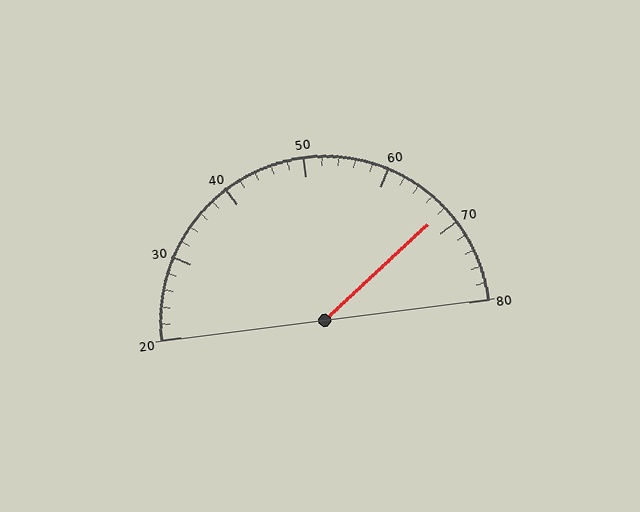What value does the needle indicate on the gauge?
The needle indicates approximately 68.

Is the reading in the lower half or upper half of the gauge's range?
The reading is in the upper half of the range (20 to 80).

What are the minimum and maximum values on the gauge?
The gauge ranges from 20 to 80.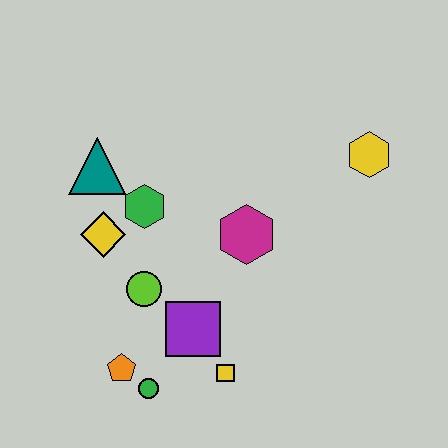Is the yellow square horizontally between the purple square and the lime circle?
No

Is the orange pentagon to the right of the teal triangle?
Yes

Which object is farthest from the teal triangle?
The yellow hexagon is farthest from the teal triangle.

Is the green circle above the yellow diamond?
No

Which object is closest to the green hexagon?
The yellow diamond is closest to the green hexagon.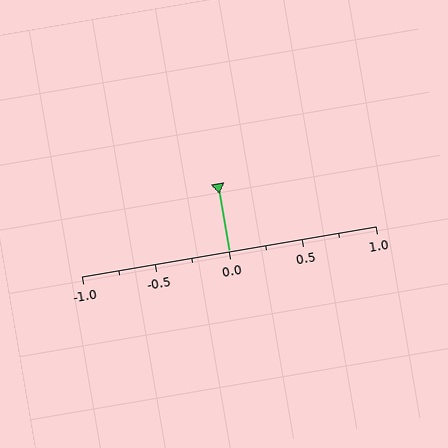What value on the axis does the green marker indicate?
The marker indicates approximately 0.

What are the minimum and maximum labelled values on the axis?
The axis runs from -1.0 to 1.0.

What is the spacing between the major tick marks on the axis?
The major ticks are spaced 0.5 apart.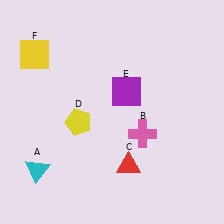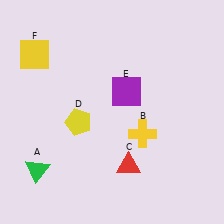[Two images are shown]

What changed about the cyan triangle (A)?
In Image 1, A is cyan. In Image 2, it changed to green.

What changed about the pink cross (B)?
In Image 1, B is pink. In Image 2, it changed to yellow.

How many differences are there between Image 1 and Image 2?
There are 2 differences between the two images.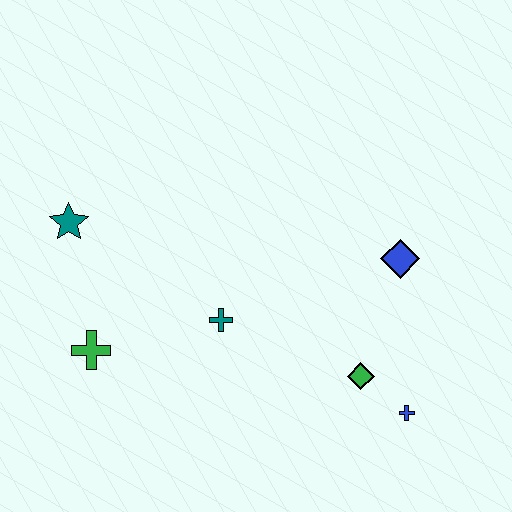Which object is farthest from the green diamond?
The teal star is farthest from the green diamond.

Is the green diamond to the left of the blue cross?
Yes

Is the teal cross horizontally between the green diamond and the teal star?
Yes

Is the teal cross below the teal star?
Yes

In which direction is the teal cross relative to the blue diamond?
The teal cross is to the left of the blue diamond.